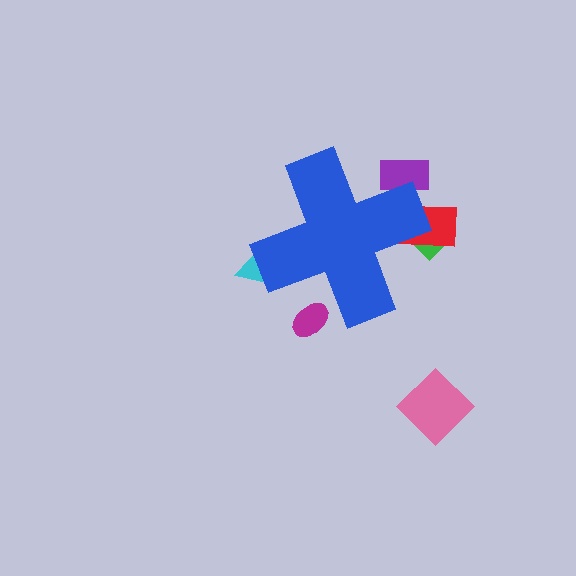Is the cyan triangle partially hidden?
Yes, the cyan triangle is partially hidden behind the blue cross.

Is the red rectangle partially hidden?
Yes, the red rectangle is partially hidden behind the blue cross.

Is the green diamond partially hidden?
Yes, the green diamond is partially hidden behind the blue cross.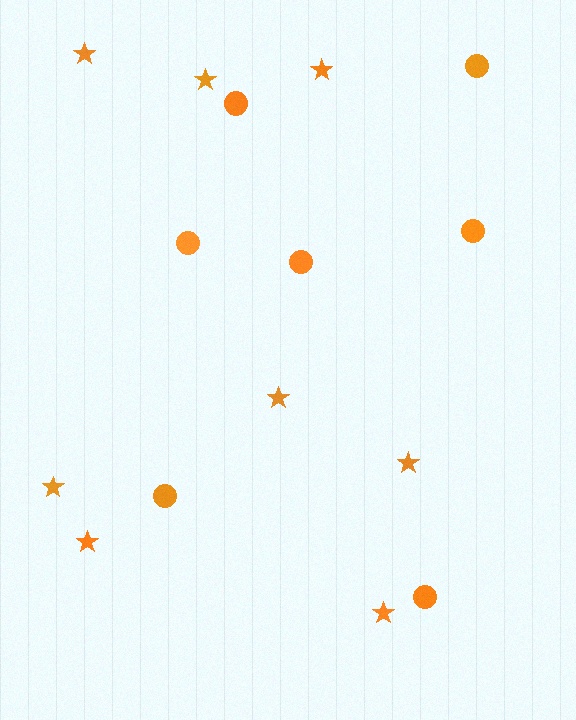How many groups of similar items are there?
There are 2 groups: one group of circles (7) and one group of stars (8).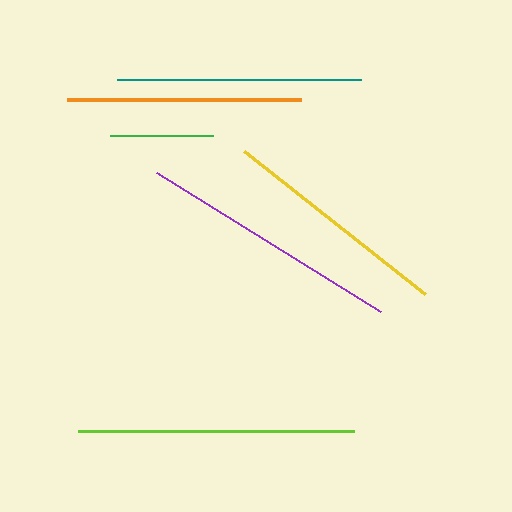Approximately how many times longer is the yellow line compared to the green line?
The yellow line is approximately 2.2 times the length of the green line.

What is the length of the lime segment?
The lime segment is approximately 276 pixels long.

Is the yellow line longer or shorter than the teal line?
The teal line is longer than the yellow line.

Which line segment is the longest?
The lime line is the longest at approximately 276 pixels.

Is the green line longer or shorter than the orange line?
The orange line is longer than the green line.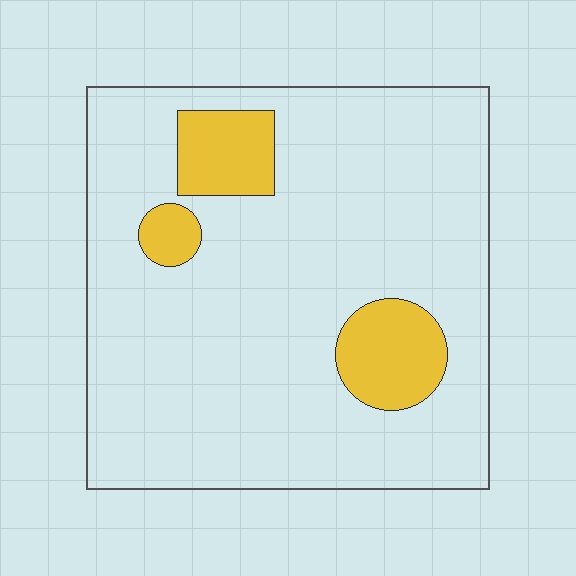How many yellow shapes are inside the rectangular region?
3.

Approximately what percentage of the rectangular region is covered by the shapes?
Approximately 15%.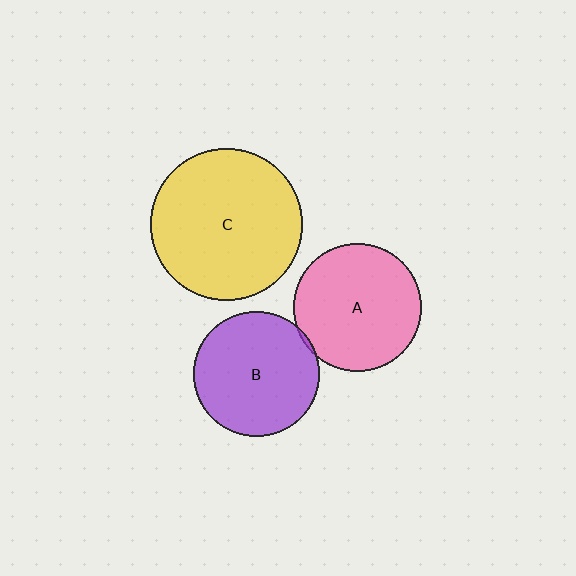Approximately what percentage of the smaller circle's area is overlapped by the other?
Approximately 5%.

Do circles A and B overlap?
Yes.